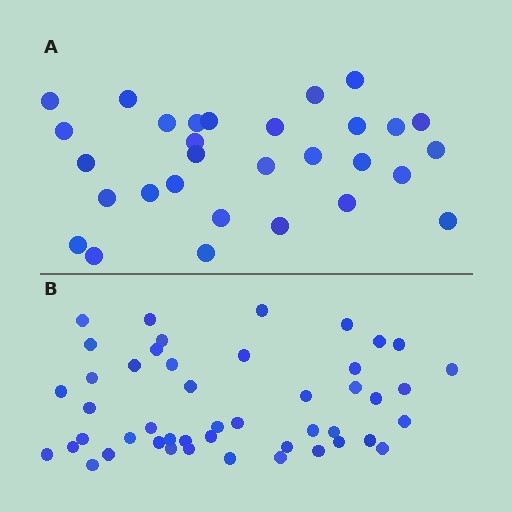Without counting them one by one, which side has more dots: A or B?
Region B (the bottom region) has more dots.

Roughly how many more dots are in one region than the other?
Region B has approximately 15 more dots than region A.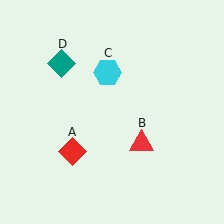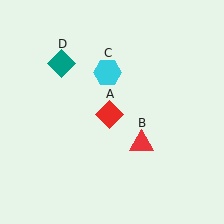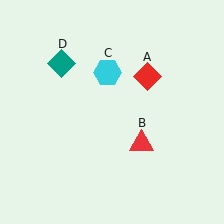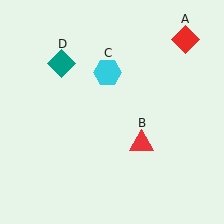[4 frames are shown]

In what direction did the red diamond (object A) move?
The red diamond (object A) moved up and to the right.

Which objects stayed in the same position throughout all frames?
Red triangle (object B) and cyan hexagon (object C) and teal diamond (object D) remained stationary.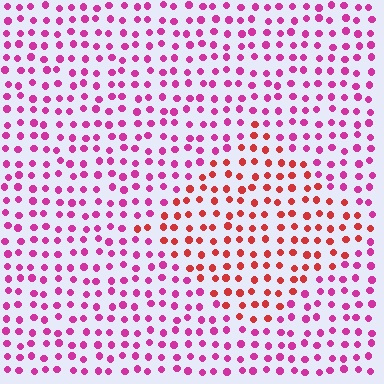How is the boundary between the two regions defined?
The boundary is defined purely by a slight shift in hue (about 40 degrees). Spacing, size, and orientation are identical on both sides.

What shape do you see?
I see a diamond.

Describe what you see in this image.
The image is filled with small magenta elements in a uniform arrangement. A diamond-shaped region is visible where the elements are tinted to a slightly different hue, forming a subtle color boundary.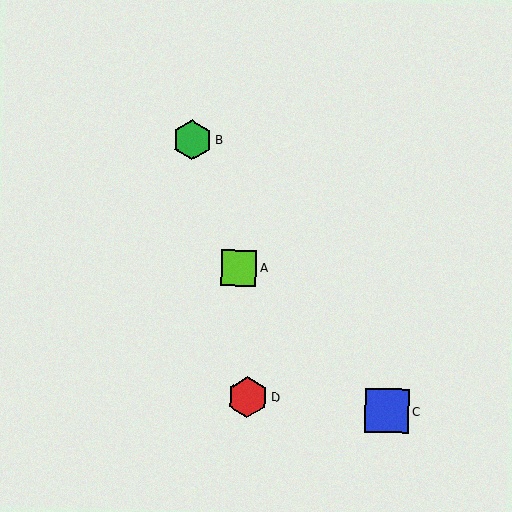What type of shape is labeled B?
Shape B is a green hexagon.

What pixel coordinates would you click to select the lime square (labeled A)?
Click at (239, 268) to select the lime square A.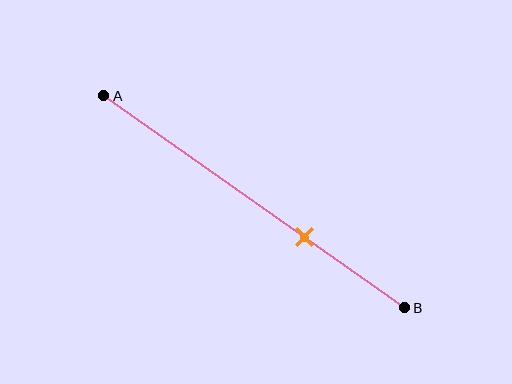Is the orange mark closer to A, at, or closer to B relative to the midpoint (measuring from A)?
The orange mark is closer to point B than the midpoint of segment AB.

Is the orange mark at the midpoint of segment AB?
No, the mark is at about 65% from A, not at the 50% midpoint.